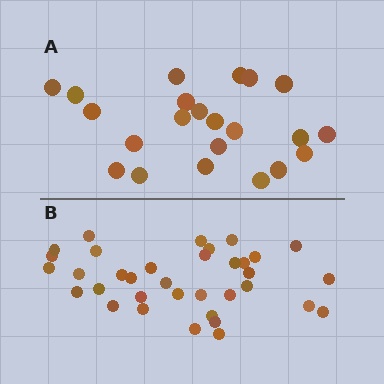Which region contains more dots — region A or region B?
Region B (the bottom region) has more dots.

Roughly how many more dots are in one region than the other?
Region B has approximately 15 more dots than region A.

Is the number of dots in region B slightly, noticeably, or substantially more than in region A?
Region B has substantially more. The ratio is roughly 1.6 to 1.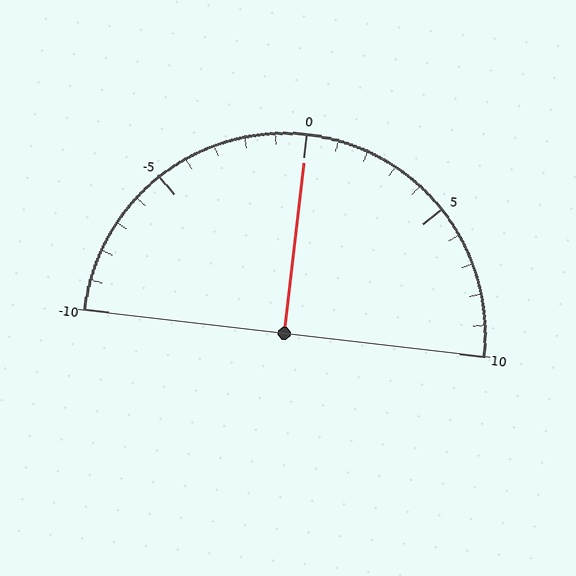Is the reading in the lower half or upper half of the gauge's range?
The reading is in the upper half of the range (-10 to 10).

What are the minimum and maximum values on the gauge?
The gauge ranges from -10 to 10.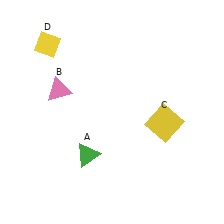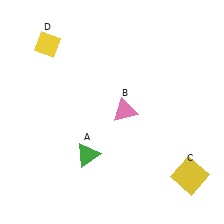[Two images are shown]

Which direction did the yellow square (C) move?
The yellow square (C) moved down.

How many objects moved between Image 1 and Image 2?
2 objects moved between the two images.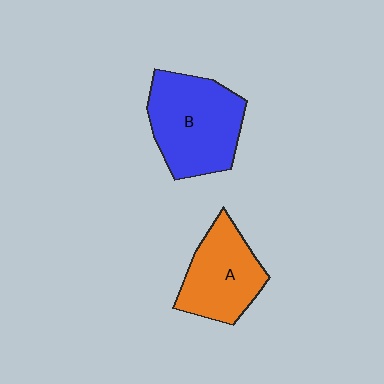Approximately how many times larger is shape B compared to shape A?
Approximately 1.3 times.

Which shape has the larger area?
Shape B (blue).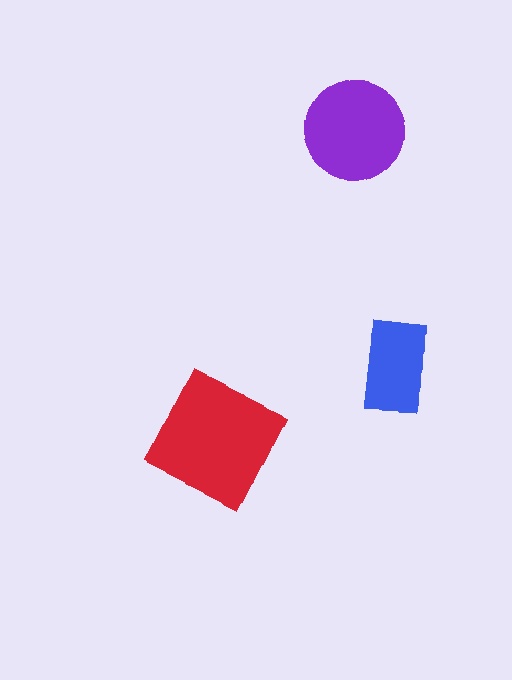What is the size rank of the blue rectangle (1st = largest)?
3rd.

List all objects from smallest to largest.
The blue rectangle, the purple circle, the red square.